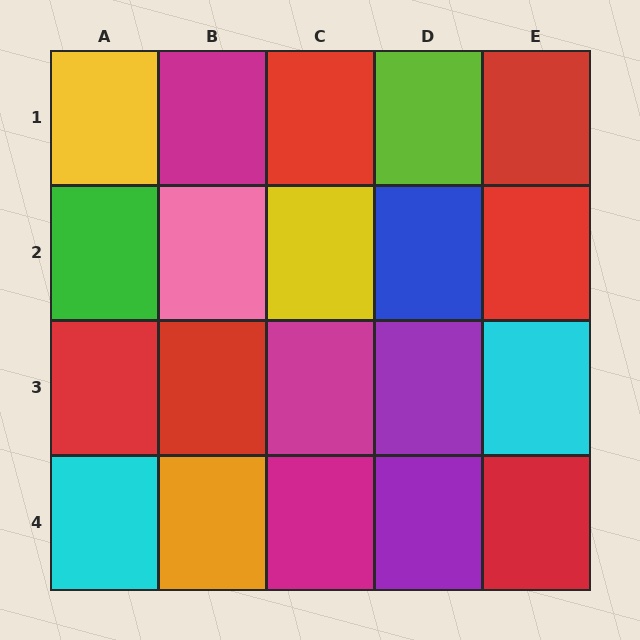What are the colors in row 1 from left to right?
Yellow, magenta, red, lime, red.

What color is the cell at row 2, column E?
Red.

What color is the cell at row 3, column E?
Cyan.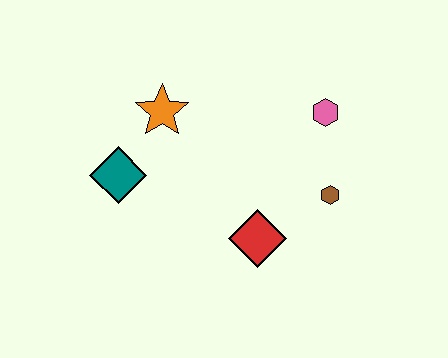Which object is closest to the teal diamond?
The orange star is closest to the teal diamond.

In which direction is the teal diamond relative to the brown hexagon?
The teal diamond is to the left of the brown hexagon.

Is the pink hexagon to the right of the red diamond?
Yes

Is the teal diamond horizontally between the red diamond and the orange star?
No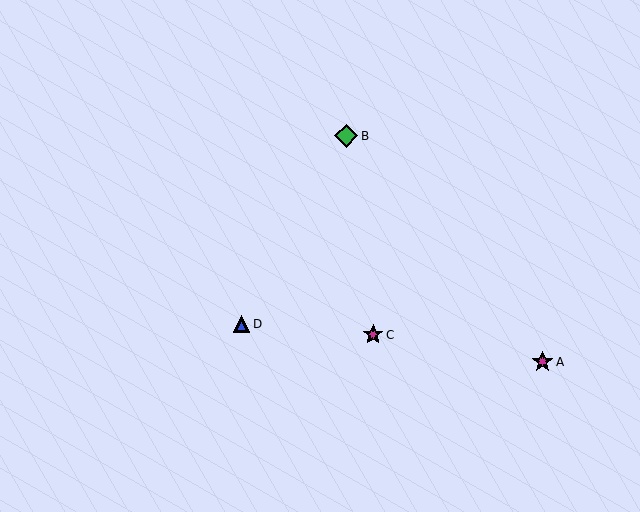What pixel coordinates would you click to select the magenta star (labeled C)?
Click at (373, 335) to select the magenta star C.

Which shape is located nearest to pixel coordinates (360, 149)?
The green diamond (labeled B) at (346, 136) is nearest to that location.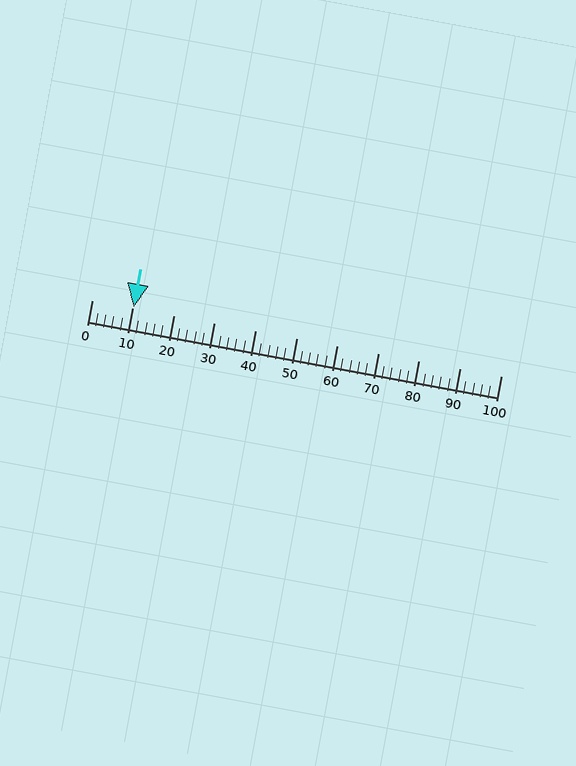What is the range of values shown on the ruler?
The ruler shows values from 0 to 100.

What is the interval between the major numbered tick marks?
The major tick marks are spaced 10 units apart.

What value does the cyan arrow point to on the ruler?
The cyan arrow points to approximately 10.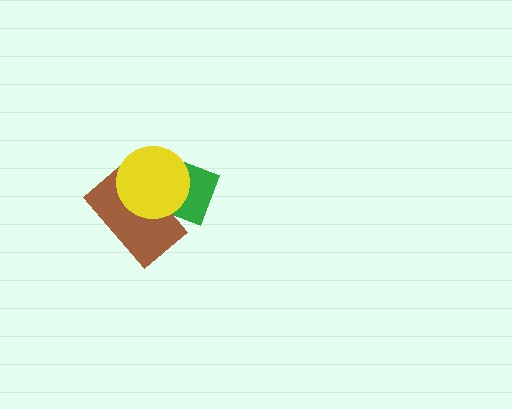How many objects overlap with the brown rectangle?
2 objects overlap with the brown rectangle.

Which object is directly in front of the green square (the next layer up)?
The brown rectangle is directly in front of the green square.